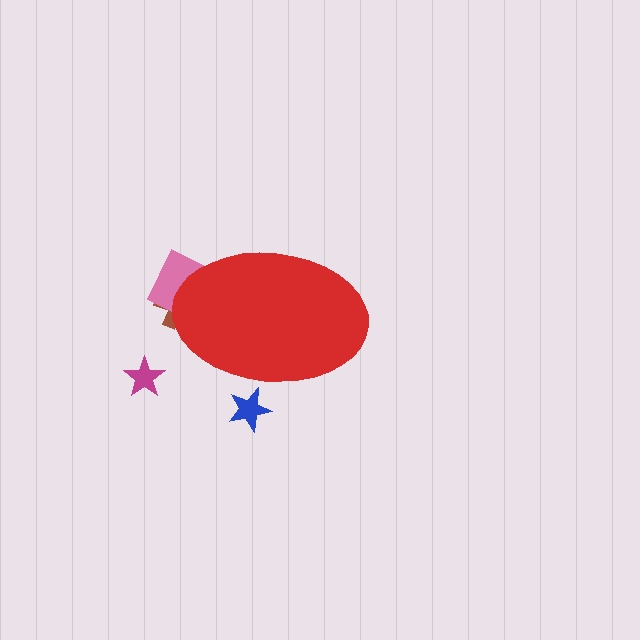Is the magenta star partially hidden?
No, the magenta star is fully visible.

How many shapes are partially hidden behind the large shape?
3 shapes are partially hidden.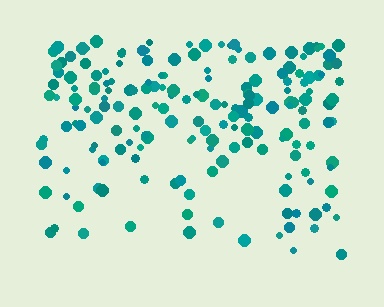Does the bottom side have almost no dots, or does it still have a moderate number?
Still a moderate number, just noticeably fewer than the top.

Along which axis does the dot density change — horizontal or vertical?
Vertical.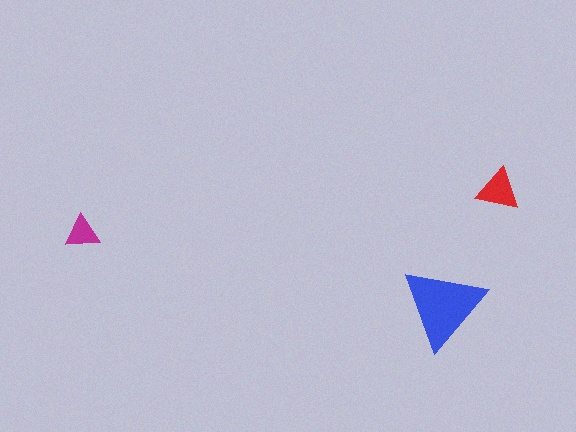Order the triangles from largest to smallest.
the blue one, the red one, the magenta one.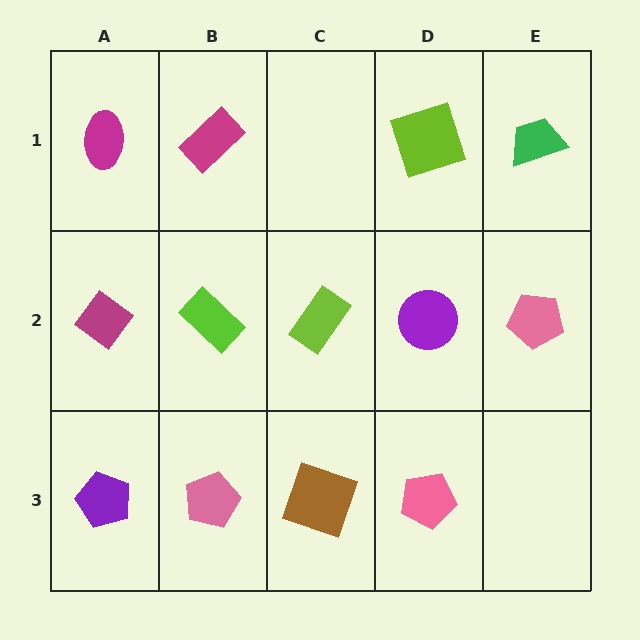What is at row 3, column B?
A pink pentagon.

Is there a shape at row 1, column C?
No, that cell is empty.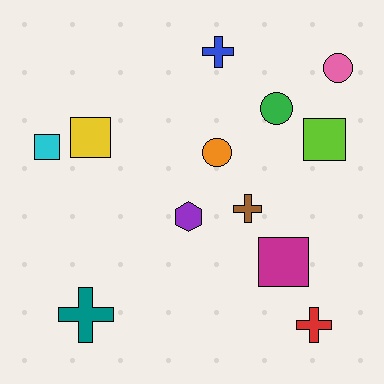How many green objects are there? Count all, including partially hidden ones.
There is 1 green object.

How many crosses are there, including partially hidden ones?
There are 4 crosses.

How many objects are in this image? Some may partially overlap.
There are 12 objects.